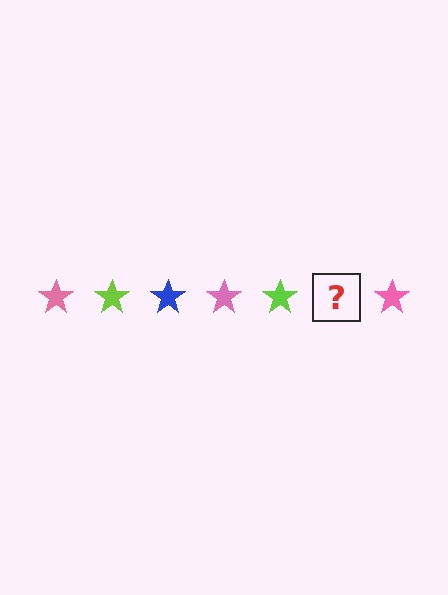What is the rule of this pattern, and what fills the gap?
The rule is that the pattern cycles through pink, lime, blue stars. The gap should be filled with a blue star.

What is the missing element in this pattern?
The missing element is a blue star.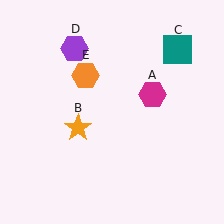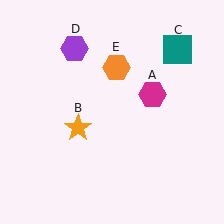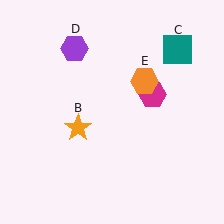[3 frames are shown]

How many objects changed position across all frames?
1 object changed position: orange hexagon (object E).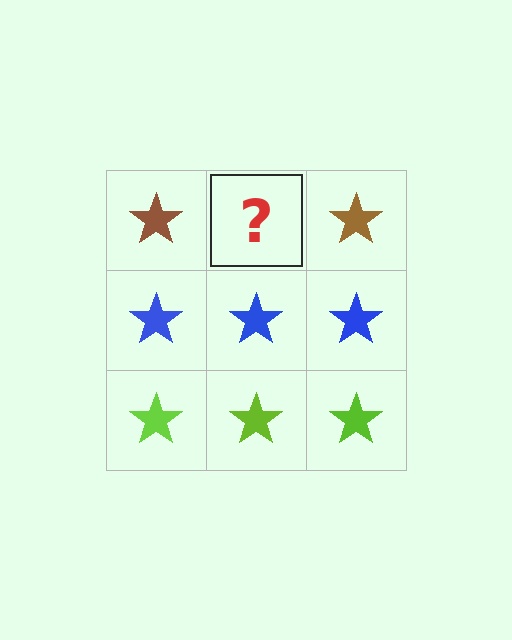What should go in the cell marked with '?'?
The missing cell should contain a brown star.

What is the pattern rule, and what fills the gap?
The rule is that each row has a consistent color. The gap should be filled with a brown star.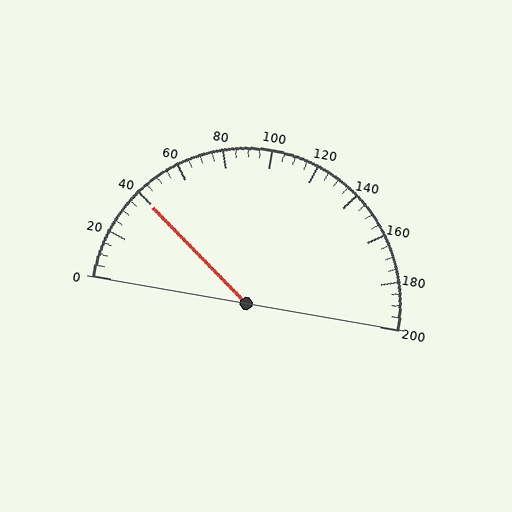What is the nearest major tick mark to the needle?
The nearest major tick mark is 40.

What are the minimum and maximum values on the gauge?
The gauge ranges from 0 to 200.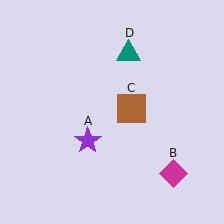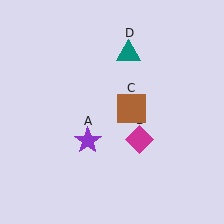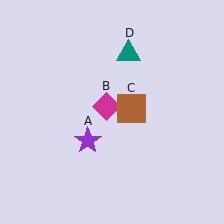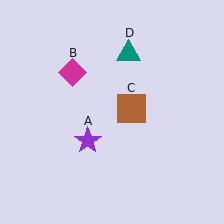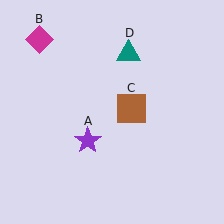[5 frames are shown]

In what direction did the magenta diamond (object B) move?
The magenta diamond (object B) moved up and to the left.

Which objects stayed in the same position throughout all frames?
Purple star (object A) and brown square (object C) and teal triangle (object D) remained stationary.